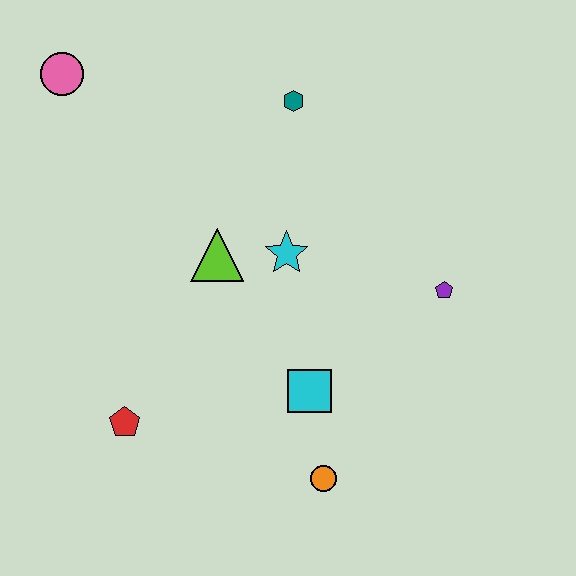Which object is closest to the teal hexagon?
The cyan star is closest to the teal hexagon.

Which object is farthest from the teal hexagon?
The orange circle is farthest from the teal hexagon.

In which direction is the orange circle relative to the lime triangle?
The orange circle is below the lime triangle.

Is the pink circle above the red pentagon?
Yes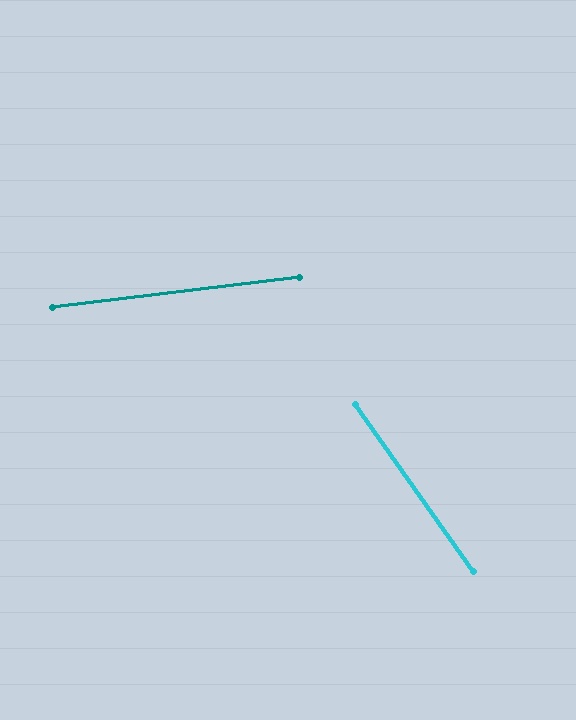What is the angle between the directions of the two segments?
Approximately 61 degrees.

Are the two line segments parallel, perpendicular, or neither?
Neither parallel nor perpendicular — they differ by about 61°.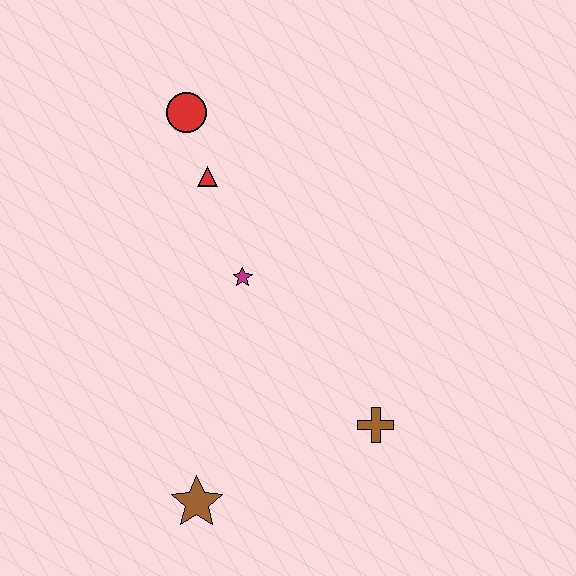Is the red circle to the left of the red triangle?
Yes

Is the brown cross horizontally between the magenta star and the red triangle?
No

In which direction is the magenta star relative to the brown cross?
The magenta star is above the brown cross.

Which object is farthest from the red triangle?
The brown star is farthest from the red triangle.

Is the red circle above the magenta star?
Yes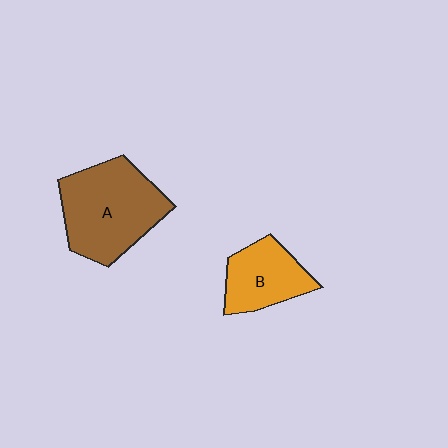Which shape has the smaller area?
Shape B (orange).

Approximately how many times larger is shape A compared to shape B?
Approximately 1.7 times.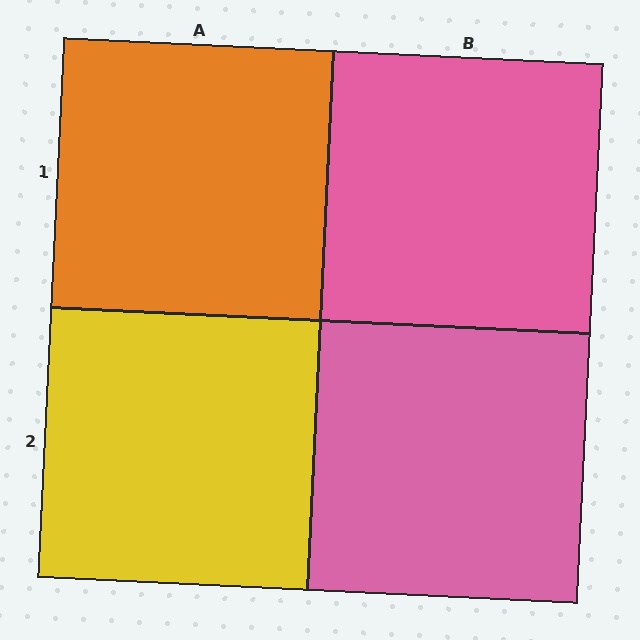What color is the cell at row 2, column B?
Pink.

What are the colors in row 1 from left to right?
Orange, pink.